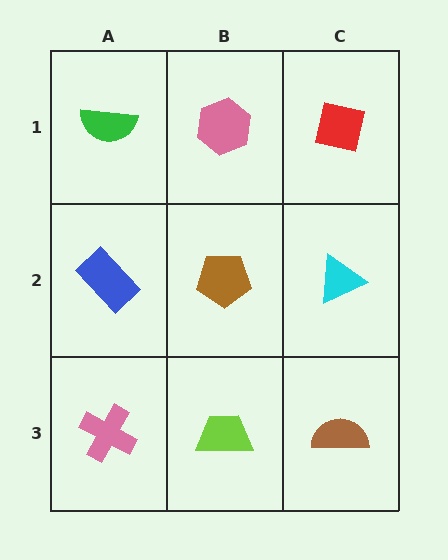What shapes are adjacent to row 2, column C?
A red square (row 1, column C), a brown semicircle (row 3, column C), a brown pentagon (row 2, column B).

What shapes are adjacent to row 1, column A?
A blue rectangle (row 2, column A), a pink hexagon (row 1, column B).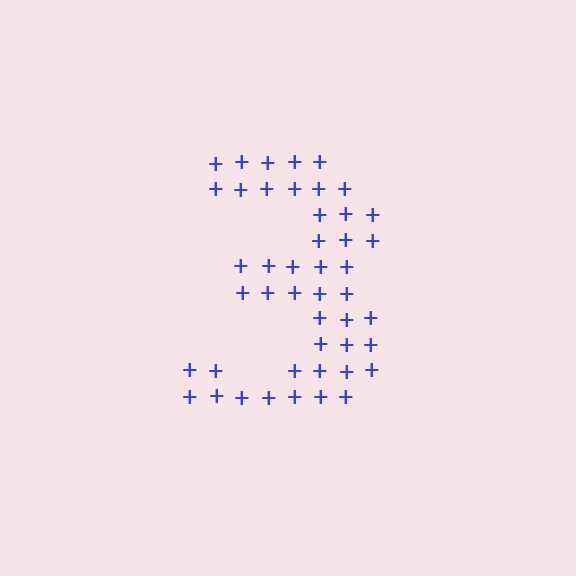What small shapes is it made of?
It is made of small plus signs.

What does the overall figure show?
The overall figure shows the digit 3.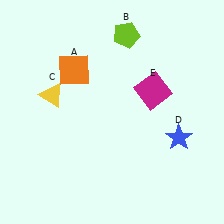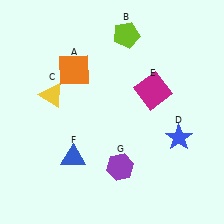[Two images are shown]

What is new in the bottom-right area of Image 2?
A purple hexagon (G) was added in the bottom-right area of Image 2.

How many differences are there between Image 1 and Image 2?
There are 2 differences between the two images.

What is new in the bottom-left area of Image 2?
A blue triangle (F) was added in the bottom-left area of Image 2.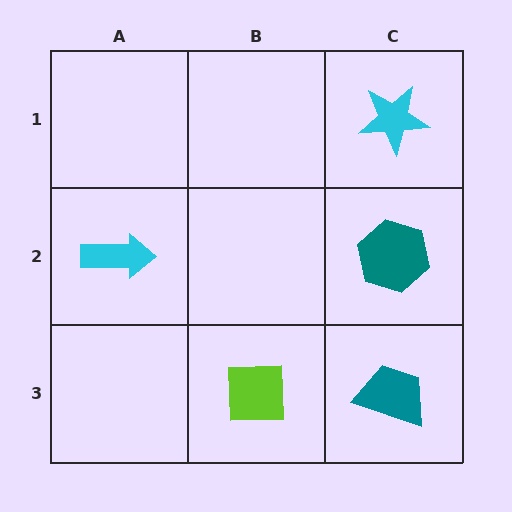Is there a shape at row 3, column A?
No, that cell is empty.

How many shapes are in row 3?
2 shapes.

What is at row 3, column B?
A lime square.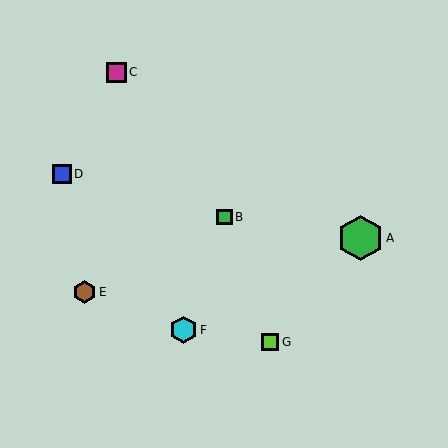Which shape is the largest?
The green hexagon (labeled A) is the largest.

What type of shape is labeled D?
Shape D is a blue square.